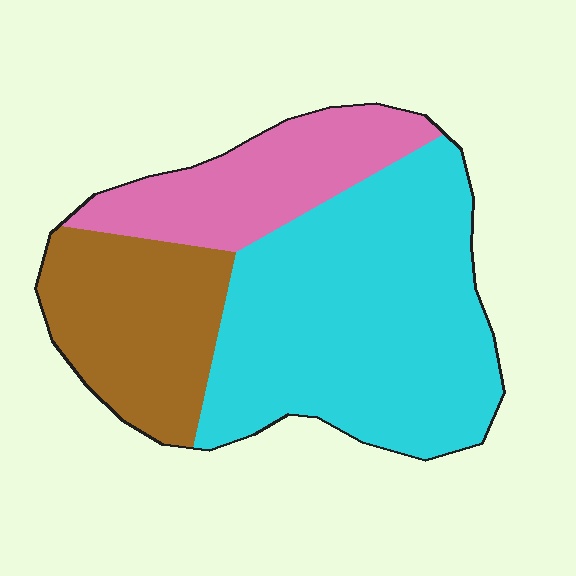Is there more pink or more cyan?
Cyan.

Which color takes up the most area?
Cyan, at roughly 55%.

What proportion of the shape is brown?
Brown takes up about one quarter (1/4) of the shape.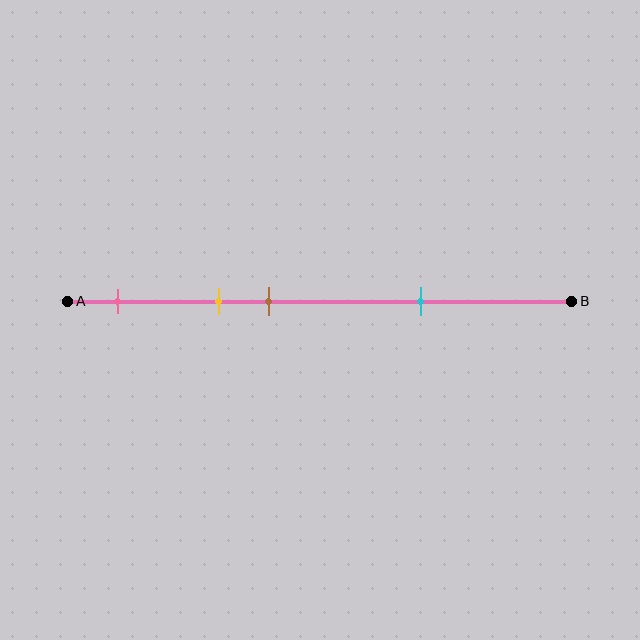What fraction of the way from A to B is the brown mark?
The brown mark is approximately 40% (0.4) of the way from A to B.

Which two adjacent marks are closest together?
The yellow and brown marks are the closest adjacent pair.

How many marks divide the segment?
There are 4 marks dividing the segment.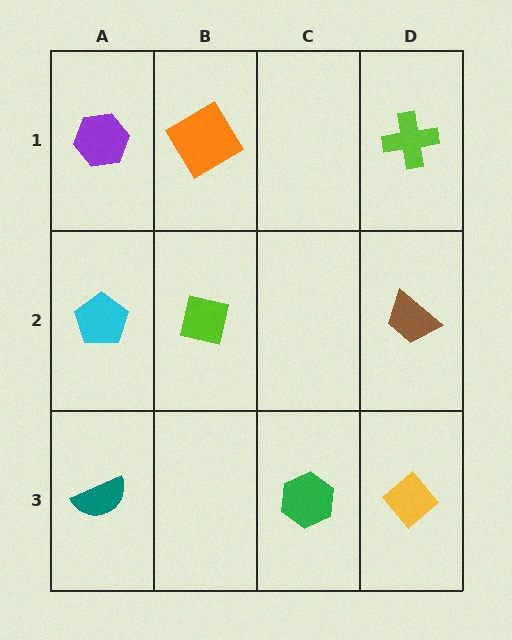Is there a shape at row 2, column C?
No, that cell is empty.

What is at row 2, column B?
A lime square.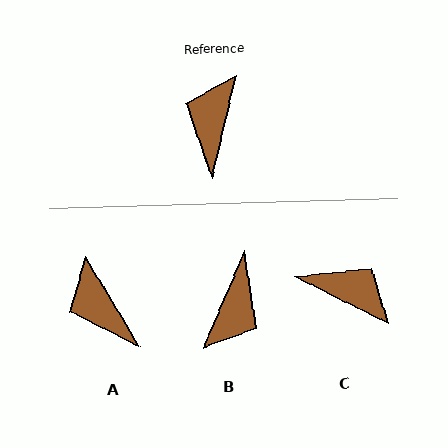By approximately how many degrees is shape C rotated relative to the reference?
Approximately 103 degrees clockwise.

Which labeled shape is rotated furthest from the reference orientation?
B, about 170 degrees away.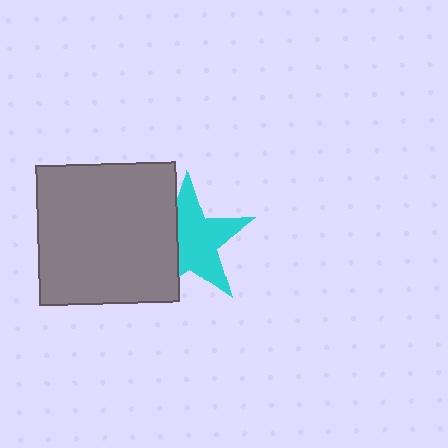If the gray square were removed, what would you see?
You would see the complete cyan star.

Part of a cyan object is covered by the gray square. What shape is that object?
It is a star.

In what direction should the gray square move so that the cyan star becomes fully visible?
The gray square should move left. That is the shortest direction to clear the overlap and leave the cyan star fully visible.